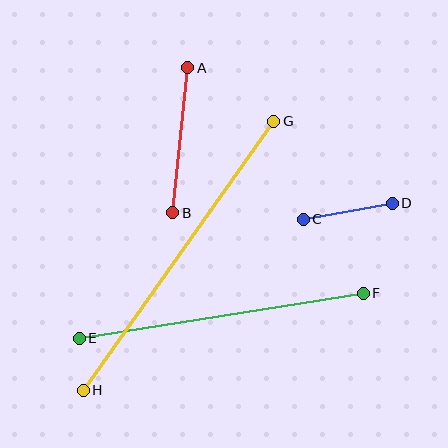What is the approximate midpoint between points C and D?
The midpoint is at approximately (348, 211) pixels.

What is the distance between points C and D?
The distance is approximately 90 pixels.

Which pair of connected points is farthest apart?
Points G and H are farthest apart.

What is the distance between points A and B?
The distance is approximately 145 pixels.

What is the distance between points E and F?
The distance is approximately 287 pixels.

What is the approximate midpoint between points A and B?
The midpoint is at approximately (180, 140) pixels.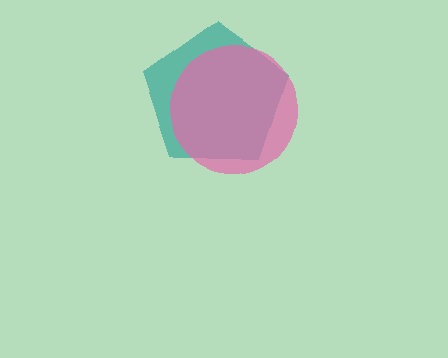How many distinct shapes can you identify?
There are 2 distinct shapes: a teal pentagon, a pink circle.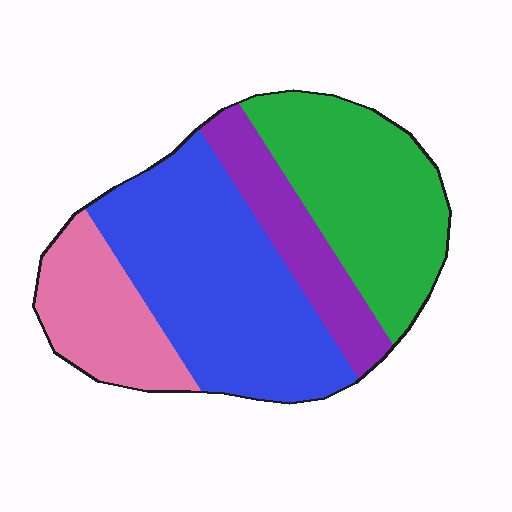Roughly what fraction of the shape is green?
Green covers 29% of the shape.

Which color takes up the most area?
Blue, at roughly 40%.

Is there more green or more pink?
Green.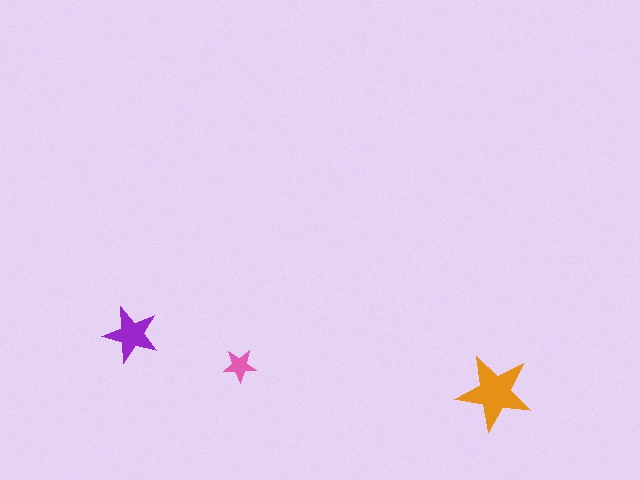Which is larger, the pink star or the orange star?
The orange one.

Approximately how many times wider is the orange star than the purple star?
About 1.5 times wider.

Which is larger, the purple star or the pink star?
The purple one.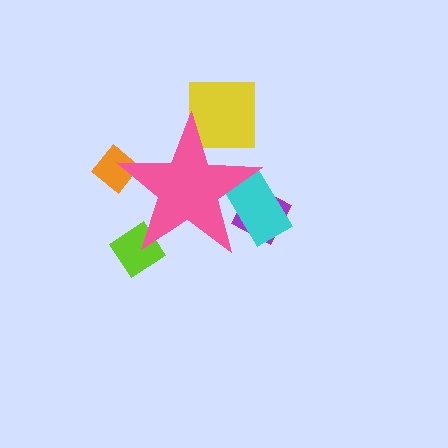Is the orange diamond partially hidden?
Yes, the orange diamond is partially hidden behind the pink star.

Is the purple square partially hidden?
Yes, the purple square is partially hidden behind the pink star.